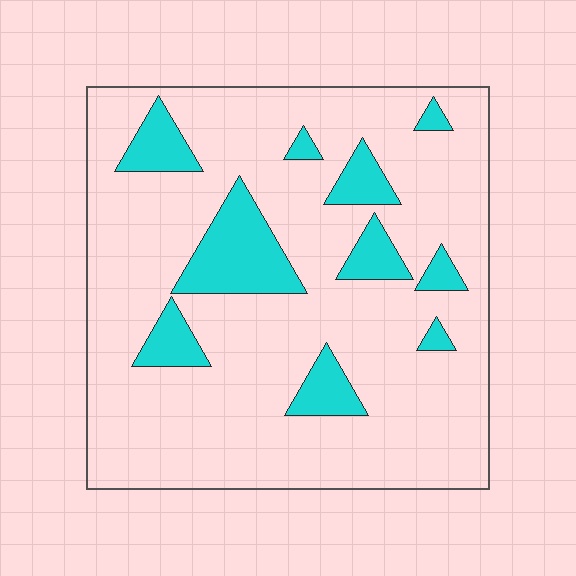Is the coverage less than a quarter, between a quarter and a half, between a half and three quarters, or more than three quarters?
Less than a quarter.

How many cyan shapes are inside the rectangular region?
10.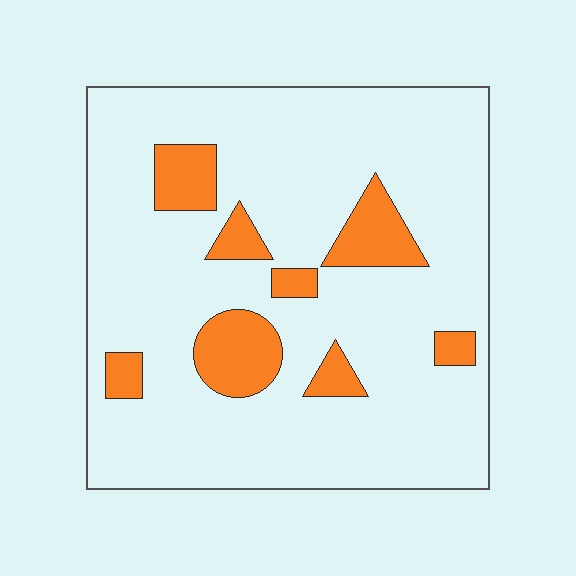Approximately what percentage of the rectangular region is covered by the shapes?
Approximately 15%.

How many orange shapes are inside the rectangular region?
8.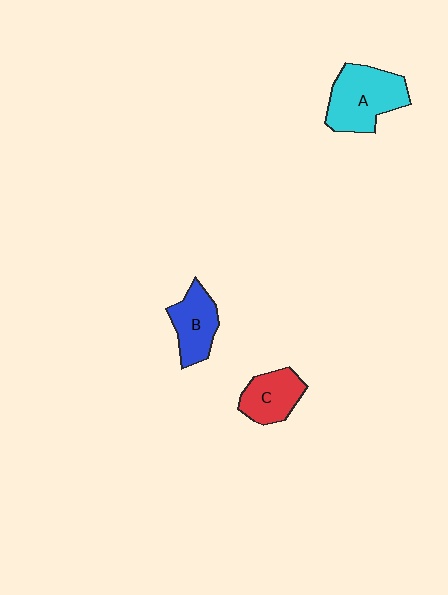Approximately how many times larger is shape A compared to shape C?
Approximately 1.6 times.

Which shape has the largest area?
Shape A (cyan).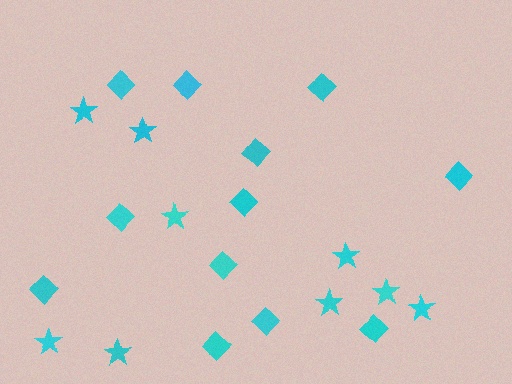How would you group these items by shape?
There are 2 groups: one group of diamonds (12) and one group of stars (9).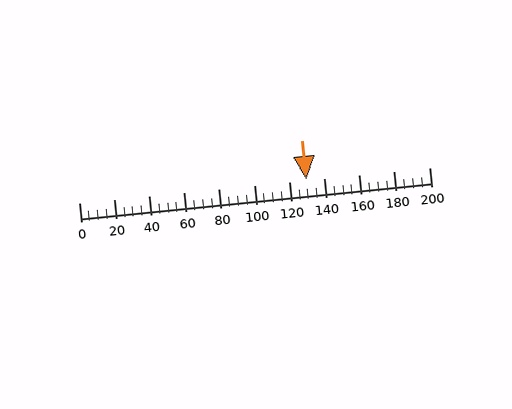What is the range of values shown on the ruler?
The ruler shows values from 0 to 200.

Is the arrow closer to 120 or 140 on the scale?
The arrow is closer to 140.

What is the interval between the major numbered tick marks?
The major tick marks are spaced 20 units apart.